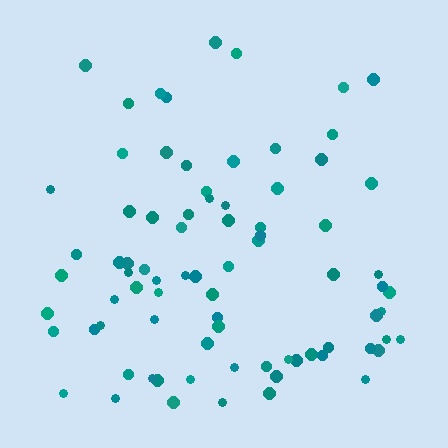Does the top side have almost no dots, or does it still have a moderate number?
Still a moderate number, just noticeably fewer than the bottom.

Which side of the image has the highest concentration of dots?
The bottom.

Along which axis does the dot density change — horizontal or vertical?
Vertical.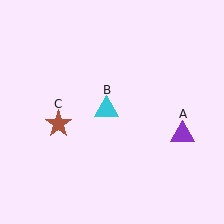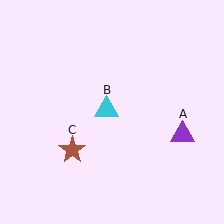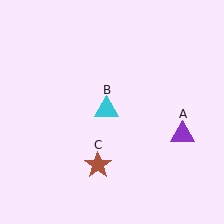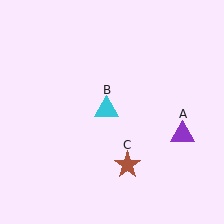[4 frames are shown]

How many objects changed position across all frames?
1 object changed position: brown star (object C).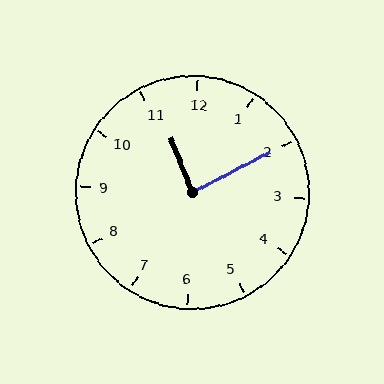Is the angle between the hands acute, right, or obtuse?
It is right.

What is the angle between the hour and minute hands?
Approximately 85 degrees.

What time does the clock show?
11:10.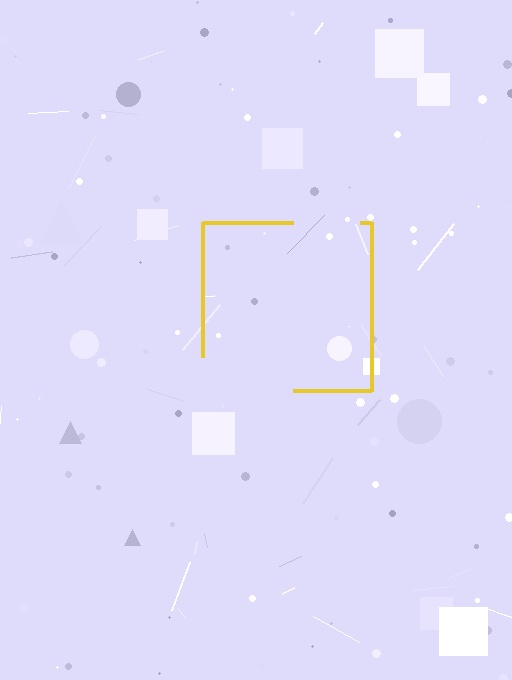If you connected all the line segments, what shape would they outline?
They would outline a square.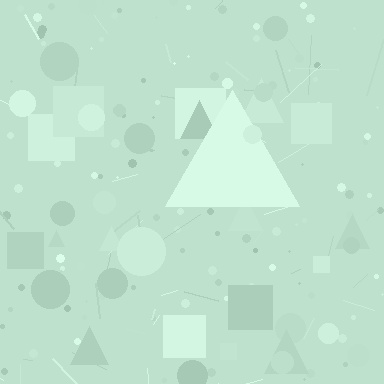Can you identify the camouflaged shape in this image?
The camouflaged shape is a triangle.